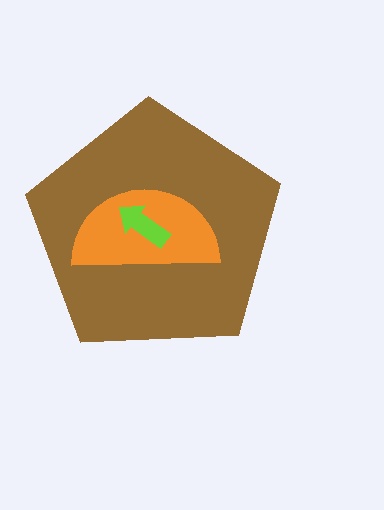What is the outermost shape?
The brown pentagon.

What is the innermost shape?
The lime arrow.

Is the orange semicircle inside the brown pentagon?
Yes.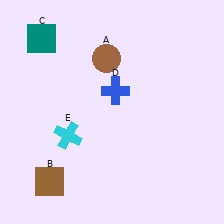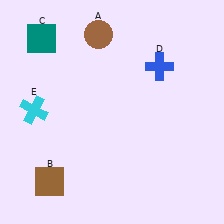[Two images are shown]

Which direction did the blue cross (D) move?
The blue cross (D) moved right.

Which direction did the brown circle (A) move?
The brown circle (A) moved up.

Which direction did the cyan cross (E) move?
The cyan cross (E) moved left.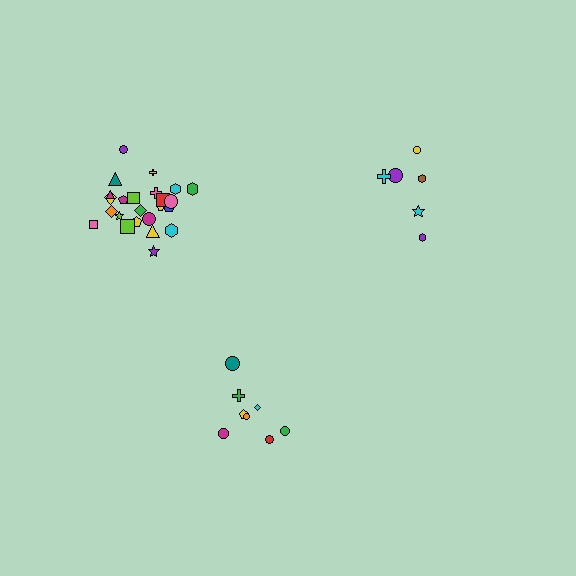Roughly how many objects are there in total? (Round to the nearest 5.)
Roughly 40 objects in total.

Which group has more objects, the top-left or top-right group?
The top-left group.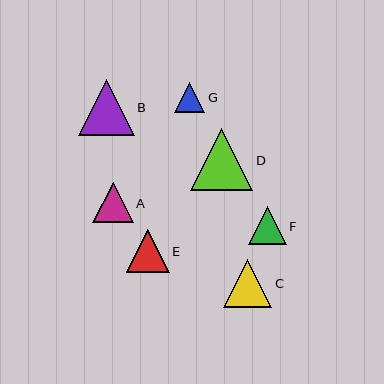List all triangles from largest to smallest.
From largest to smallest: D, B, C, E, A, F, G.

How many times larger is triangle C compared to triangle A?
Triangle C is approximately 1.2 times the size of triangle A.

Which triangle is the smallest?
Triangle G is the smallest with a size of approximately 31 pixels.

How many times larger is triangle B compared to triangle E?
Triangle B is approximately 1.3 times the size of triangle E.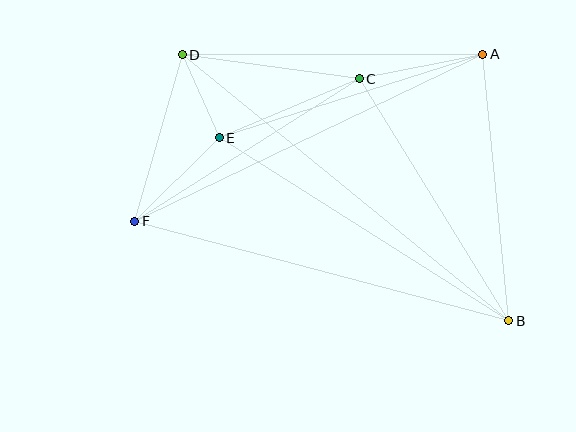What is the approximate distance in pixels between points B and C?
The distance between B and C is approximately 285 pixels.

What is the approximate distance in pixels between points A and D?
The distance between A and D is approximately 301 pixels.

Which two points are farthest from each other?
Points B and D are farthest from each other.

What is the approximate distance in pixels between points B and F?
The distance between B and F is approximately 387 pixels.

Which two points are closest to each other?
Points D and E are closest to each other.